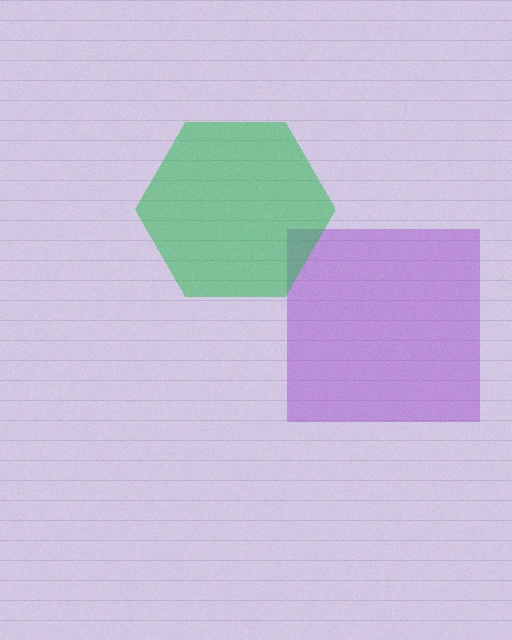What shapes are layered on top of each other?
The layered shapes are: a purple square, a green hexagon.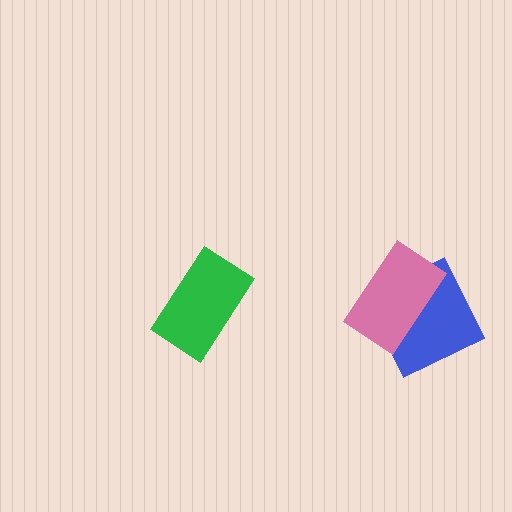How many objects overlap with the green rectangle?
0 objects overlap with the green rectangle.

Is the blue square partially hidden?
Yes, it is partially covered by another shape.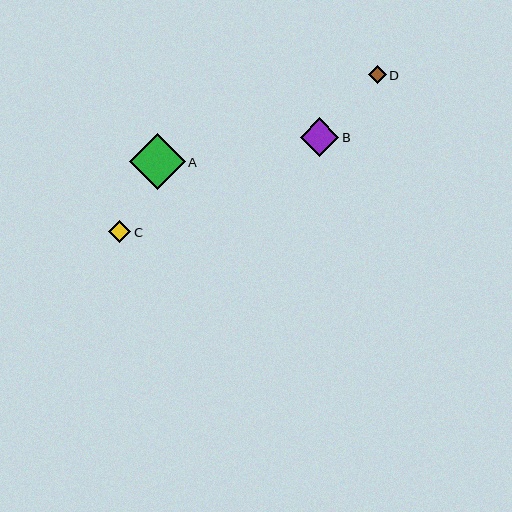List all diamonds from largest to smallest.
From largest to smallest: A, B, C, D.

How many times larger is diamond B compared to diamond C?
Diamond B is approximately 1.7 times the size of diamond C.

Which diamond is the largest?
Diamond A is the largest with a size of approximately 56 pixels.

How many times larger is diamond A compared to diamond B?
Diamond A is approximately 1.4 times the size of diamond B.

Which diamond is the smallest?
Diamond D is the smallest with a size of approximately 18 pixels.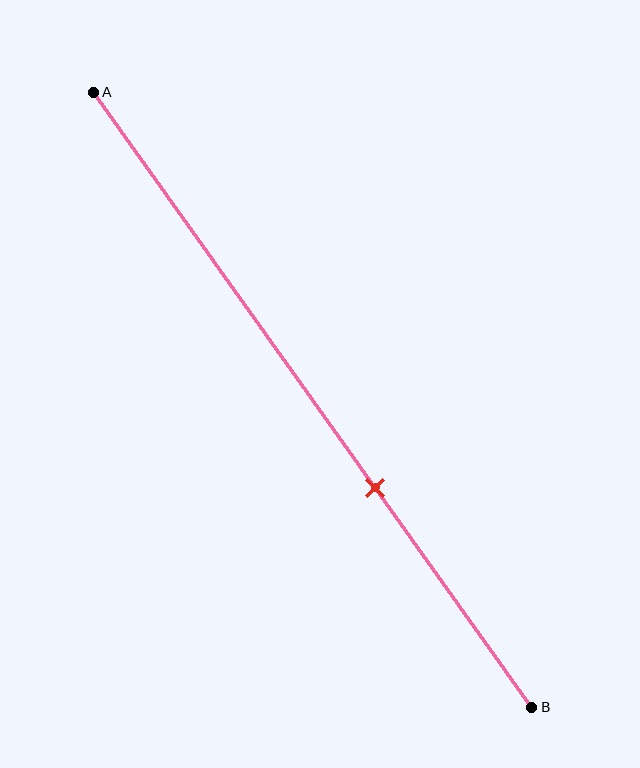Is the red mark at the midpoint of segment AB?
No, the mark is at about 65% from A, not at the 50% midpoint.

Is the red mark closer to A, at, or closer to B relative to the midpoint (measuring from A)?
The red mark is closer to point B than the midpoint of segment AB.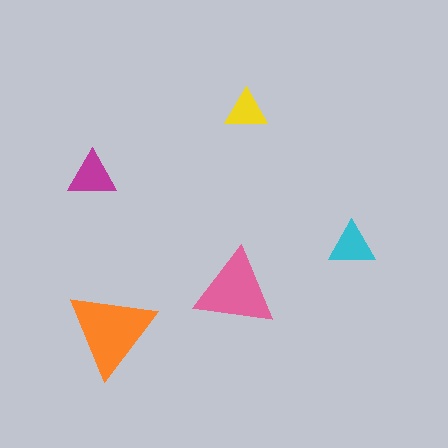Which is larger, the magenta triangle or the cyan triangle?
The magenta one.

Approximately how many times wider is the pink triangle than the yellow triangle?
About 2 times wider.